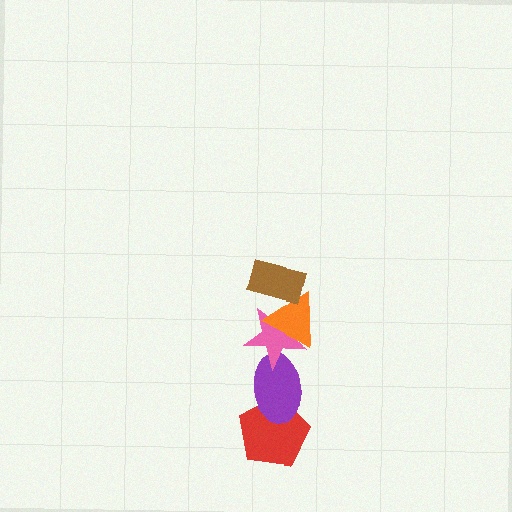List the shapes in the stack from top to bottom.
From top to bottom: the brown rectangle, the orange triangle, the pink star, the purple ellipse, the red pentagon.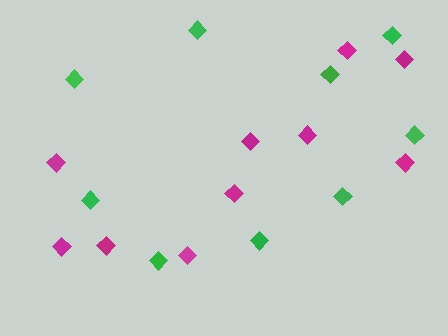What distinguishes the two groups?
There are 2 groups: one group of green diamonds (9) and one group of magenta diamonds (10).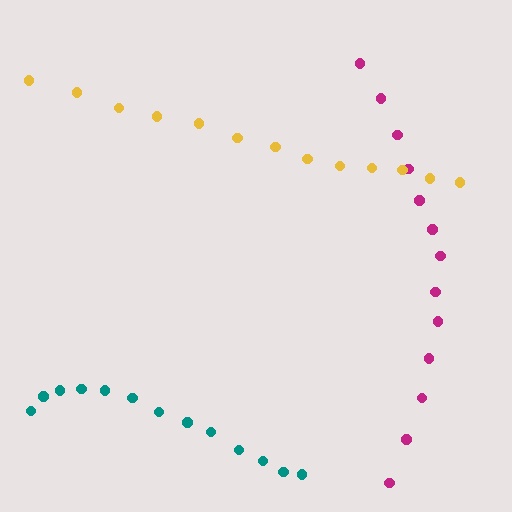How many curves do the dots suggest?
There are 3 distinct paths.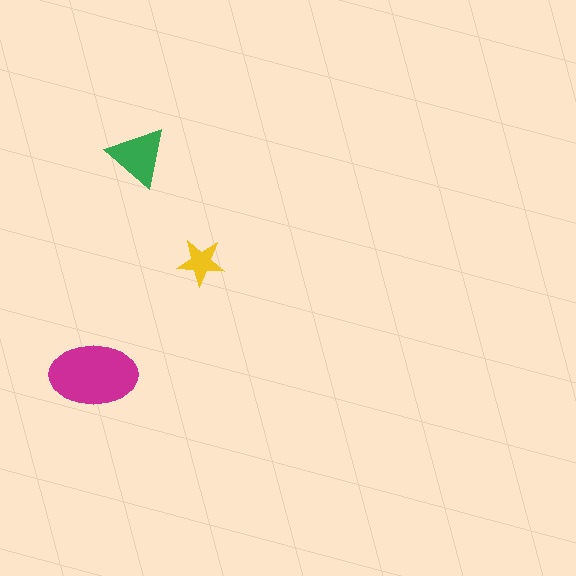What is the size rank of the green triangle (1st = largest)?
2nd.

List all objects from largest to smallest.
The magenta ellipse, the green triangle, the yellow star.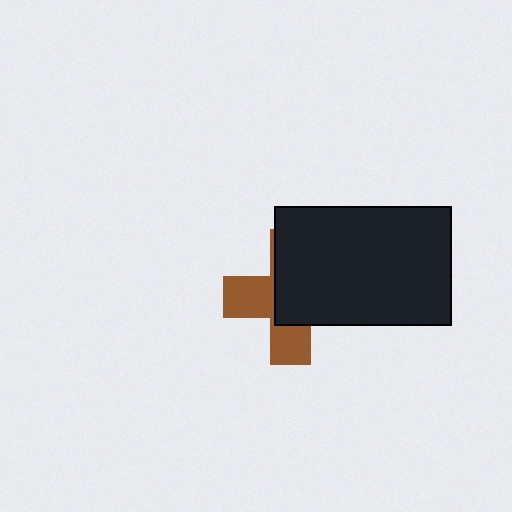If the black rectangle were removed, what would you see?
You would see the complete brown cross.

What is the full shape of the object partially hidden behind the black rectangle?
The partially hidden object is a brown cross.